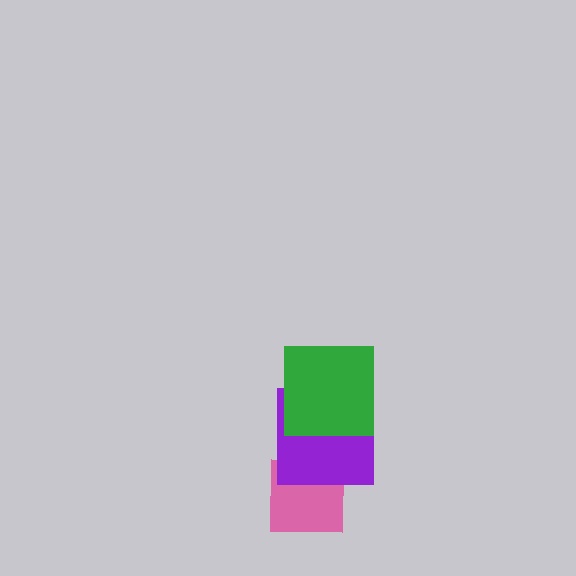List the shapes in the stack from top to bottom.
From top to bottom: the green square, the purple square, the pink square.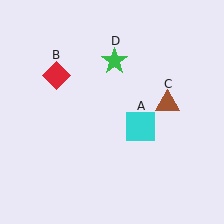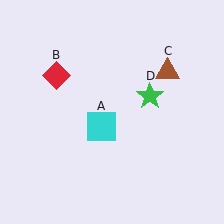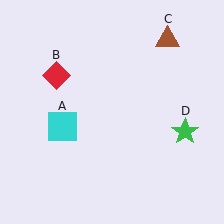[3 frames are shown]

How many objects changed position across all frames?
3 objects changed position: cyan square (object A), brown triangle (object C), green star (object D).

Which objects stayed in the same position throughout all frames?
Red diamond (object B) remained stationary.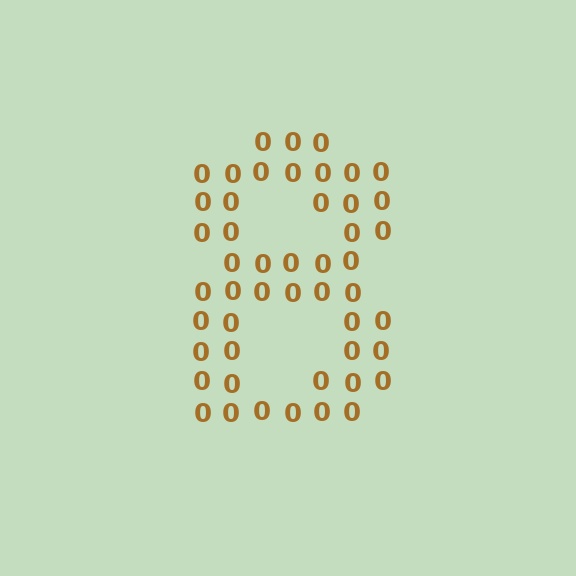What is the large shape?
The large shape is the digit 8.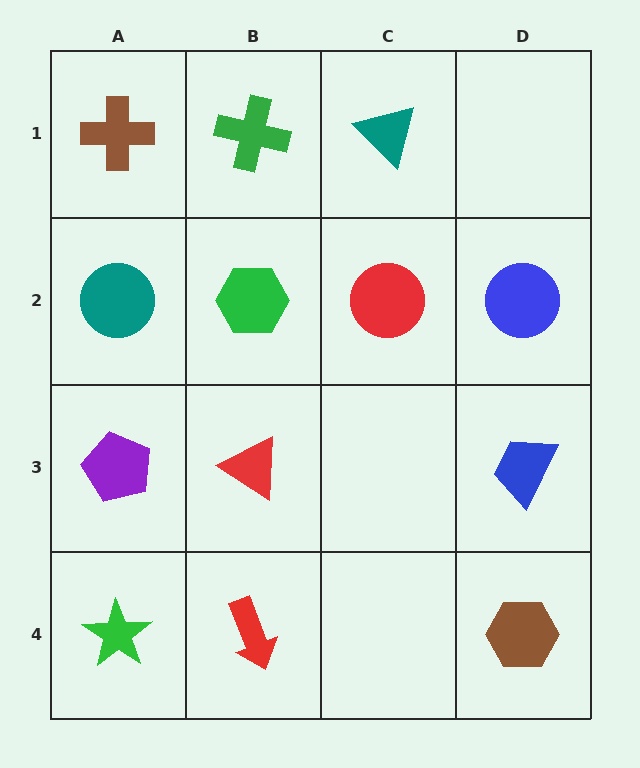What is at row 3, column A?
A purple pentagon.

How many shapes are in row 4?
3 shapes.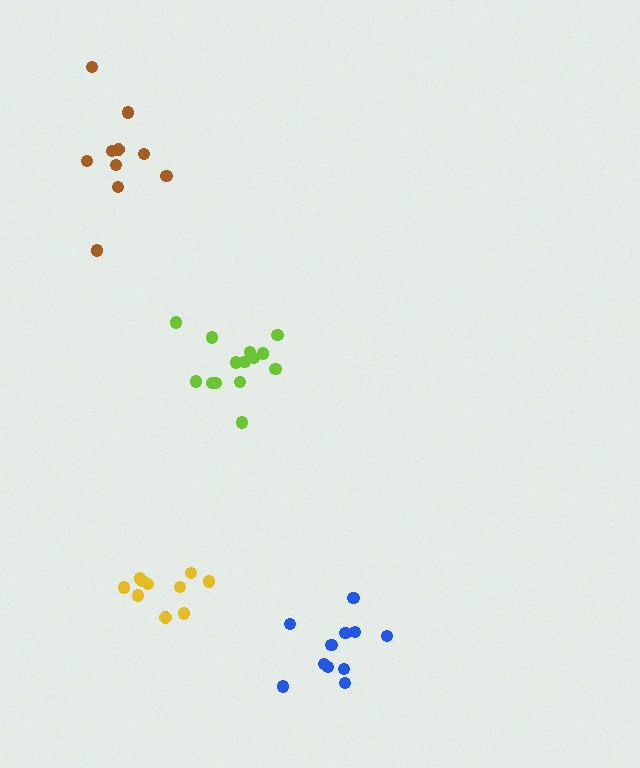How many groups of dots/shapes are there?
There are 4 groups.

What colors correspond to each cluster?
The clusters are colored: yellow, lime, brown, blue.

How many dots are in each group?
Group 1: 10 dots, Group 2: 14 dots, Group 3: 10 dots, Group 4: 11 dots (45 total).